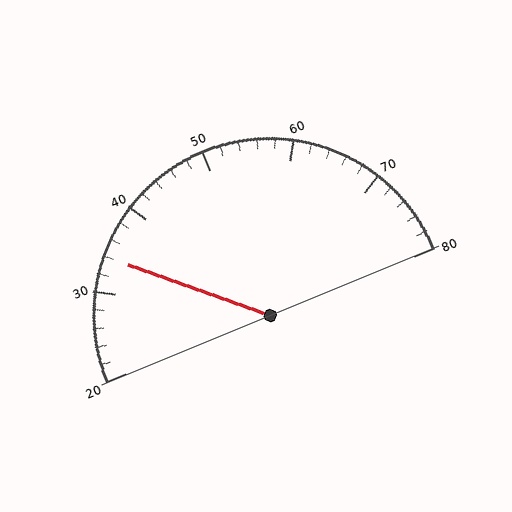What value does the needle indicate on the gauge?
The needle indicates approximately 34.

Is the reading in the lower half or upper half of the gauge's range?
The reading is in the lower half of the range (20 to 80).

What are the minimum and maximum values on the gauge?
The gauge ranges from 20 to 80.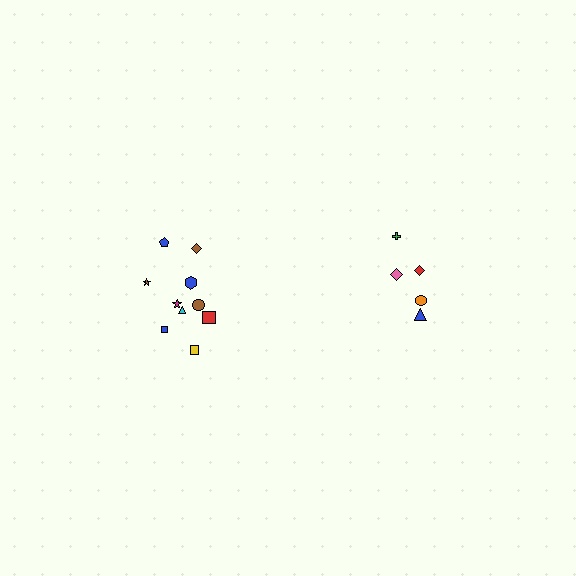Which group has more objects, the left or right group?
The left group.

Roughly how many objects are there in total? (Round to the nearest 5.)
Roughly 15 objects in total.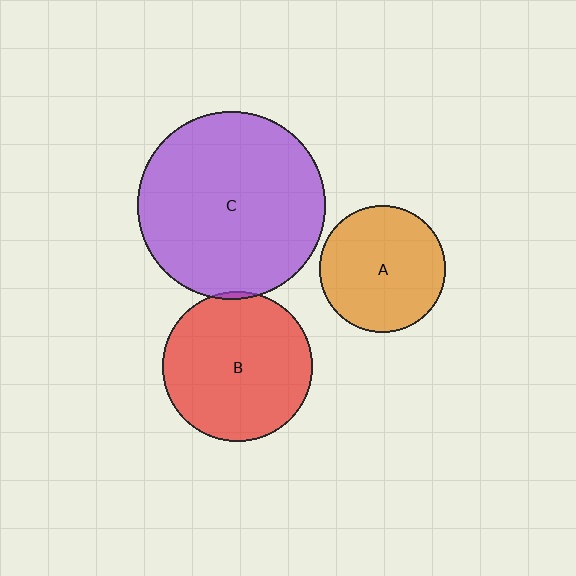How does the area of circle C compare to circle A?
Approximately 2.2 times.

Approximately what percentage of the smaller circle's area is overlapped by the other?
Approximately 5%.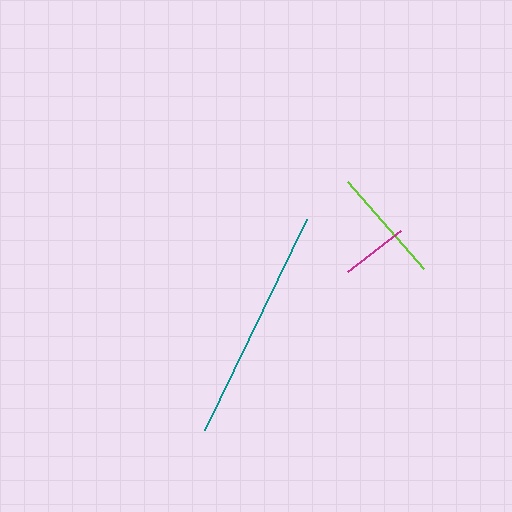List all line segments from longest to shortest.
From longest to shortest: teal, lime, magenta.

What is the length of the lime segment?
The lime segment is approximately 115 pixels long.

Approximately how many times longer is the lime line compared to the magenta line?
The lime line is approximately 1.7 times the length of the magenta line.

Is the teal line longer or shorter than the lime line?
The teal line is longer than the lime line.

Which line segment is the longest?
The teal line is the longest at approximately 235 pixels.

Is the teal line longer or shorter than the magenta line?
The teal line is longer than the magenta line.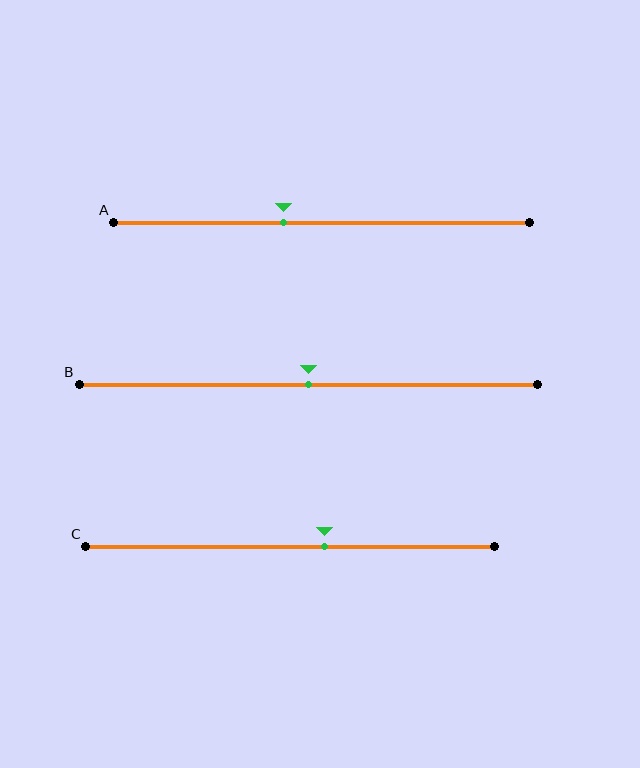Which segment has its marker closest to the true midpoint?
Segment B has its marker closest to the true midpoint.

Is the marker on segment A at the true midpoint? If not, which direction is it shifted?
No, the marker on segment A is shifted to the left by about 9% of the segment length.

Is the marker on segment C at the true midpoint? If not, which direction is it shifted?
No, the marker on segment C is shifted to the right by about 8% of the segment length.